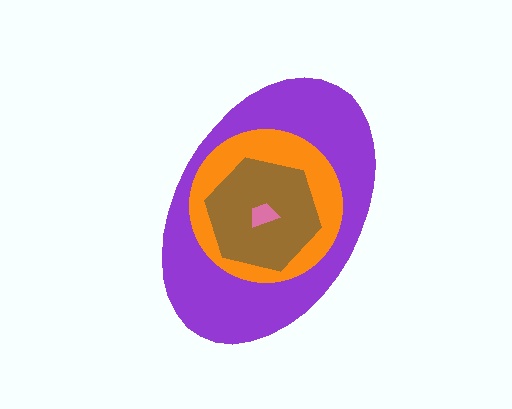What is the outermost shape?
The purple ellipse.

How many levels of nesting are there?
4.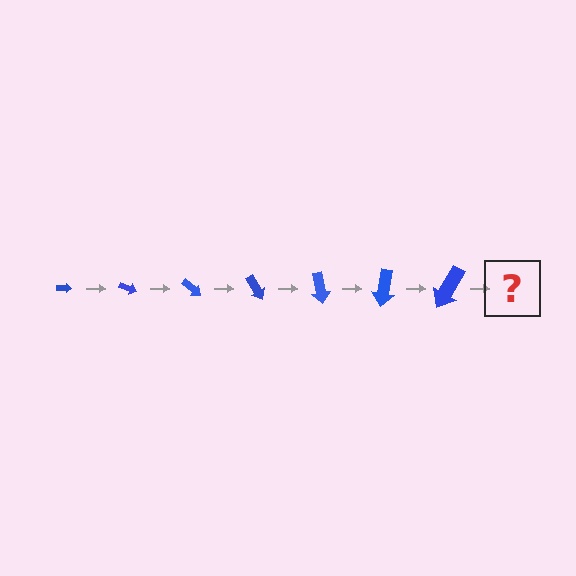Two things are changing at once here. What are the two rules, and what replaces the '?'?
The two rules are that the arrow grows larger each step and it rotates 20 degrees each step. The '?' should be an arrow, larger than the previous one and rotated 140 degrees from the start.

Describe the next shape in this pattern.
It should be an arrow, larger than the previous one and rotated 140 degrees from the start.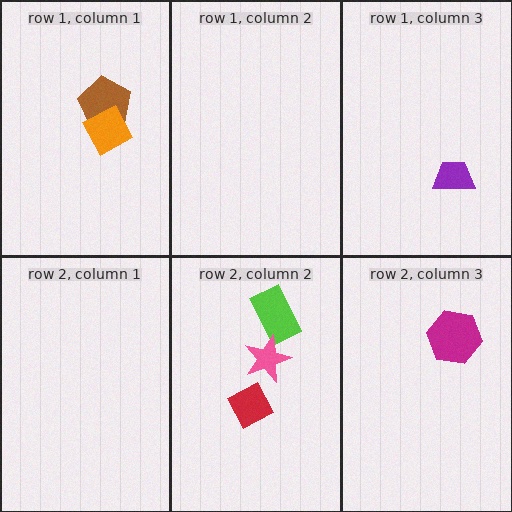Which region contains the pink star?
The row 2, column 2 region.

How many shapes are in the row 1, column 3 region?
1.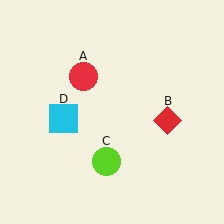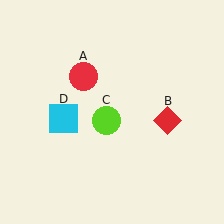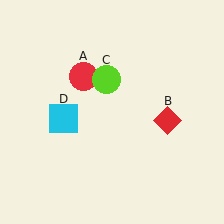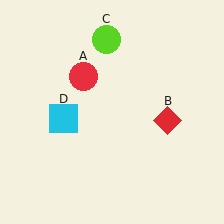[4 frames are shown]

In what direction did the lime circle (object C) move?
The lime circle (object C) moved up.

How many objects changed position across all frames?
1 object changed position: lime circle (object C).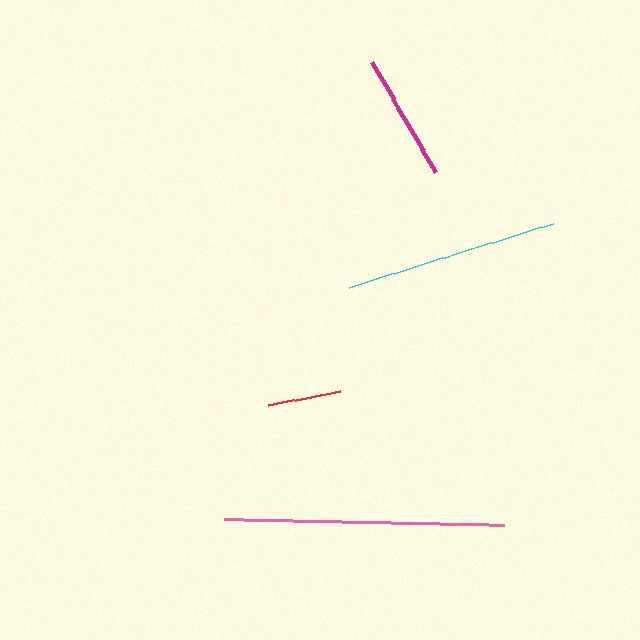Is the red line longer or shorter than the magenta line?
The magenta line is longer than the red line.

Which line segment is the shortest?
The red line is the shortest at approximately 72 pixels.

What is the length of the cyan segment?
The cyan segment is approximately 215 pixels long.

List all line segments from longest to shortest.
From longest to shortest: pink, cyan, magenta, red.